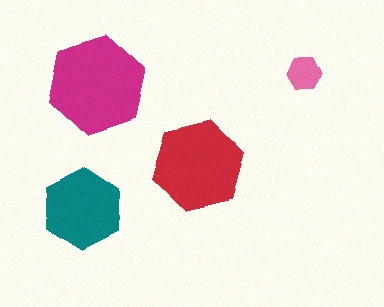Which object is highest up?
The pink hexagon is topmost.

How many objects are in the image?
There are 4 objects in the image.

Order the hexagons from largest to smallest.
the magenta one, the red one, the teal one, the pink one.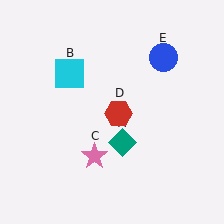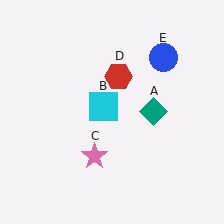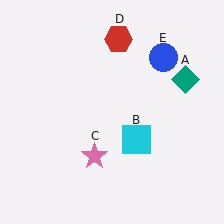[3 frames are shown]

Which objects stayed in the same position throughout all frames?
Pink star (object C) and blue circle (object E) remained stationary.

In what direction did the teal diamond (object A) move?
The teal diamond (object A) moved up and to the right.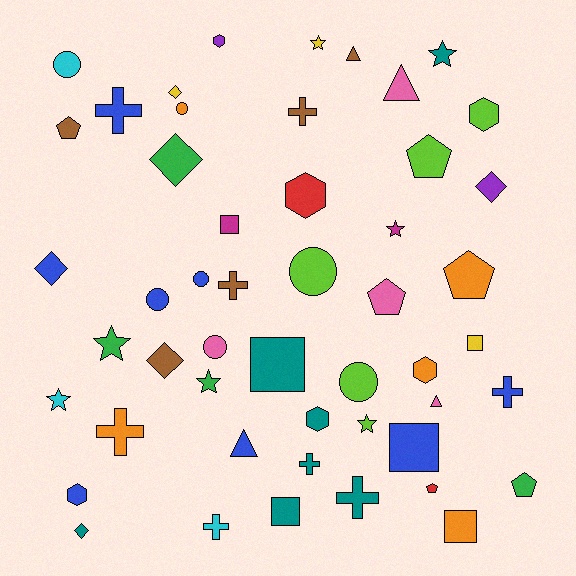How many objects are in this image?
There are 50 objects.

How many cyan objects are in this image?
There are 3 cyan objects.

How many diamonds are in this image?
There are 6 diamonds.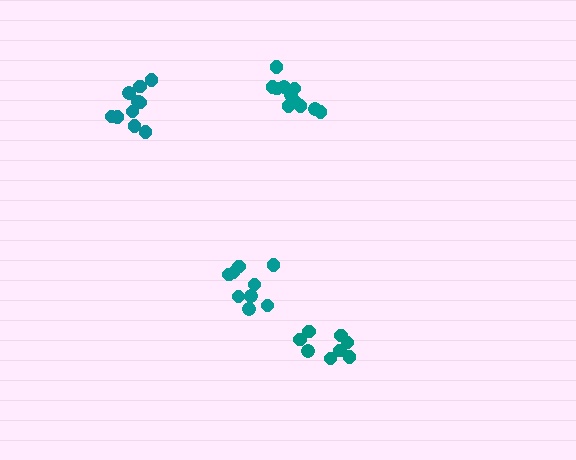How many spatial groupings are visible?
There are 4 spatial groupings.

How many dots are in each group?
Group 1: 8 dots, Group 2: 10 dots, Group 3: 11 dots, Group 4: 9 dots (38 total).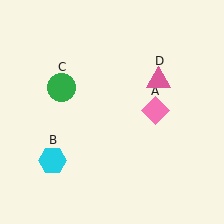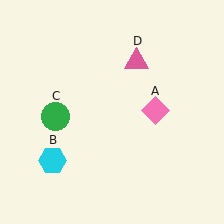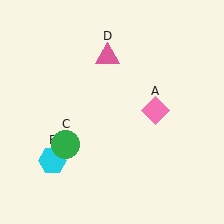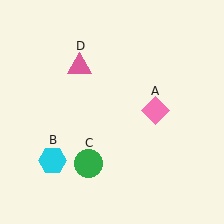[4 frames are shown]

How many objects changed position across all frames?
2 objects changed position: green circle (object C), pink triangle (object D).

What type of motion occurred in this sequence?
The green circle (object C), pink triangle (object D) rotated counterclockwise around the center of the scene.